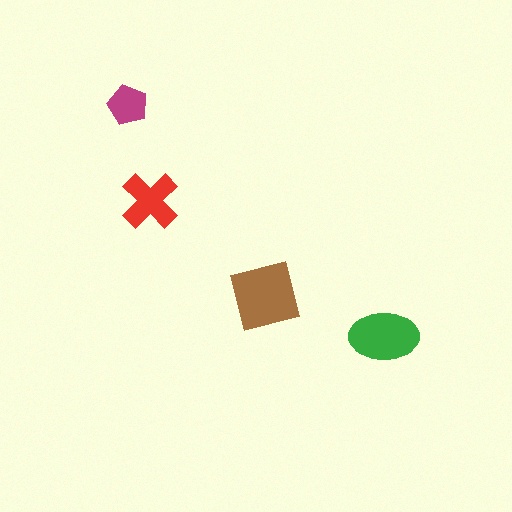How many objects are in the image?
There are 4 objects in the image.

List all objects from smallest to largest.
The magenta pentagon, the red cross, the green ellipse, the brown square.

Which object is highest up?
The magenta pentagon is topmost.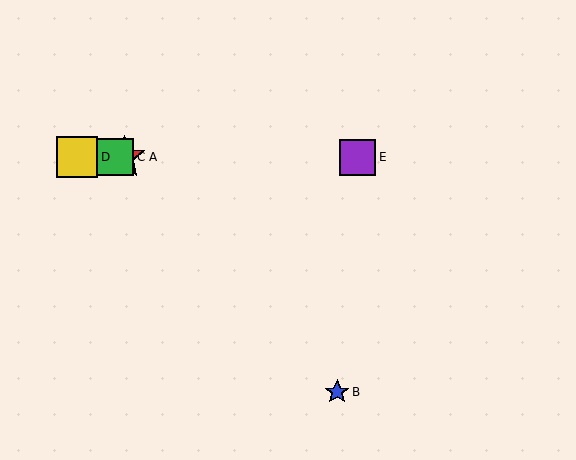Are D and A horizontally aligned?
Yes, both are at y≈157.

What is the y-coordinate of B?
Object B is at y≈392.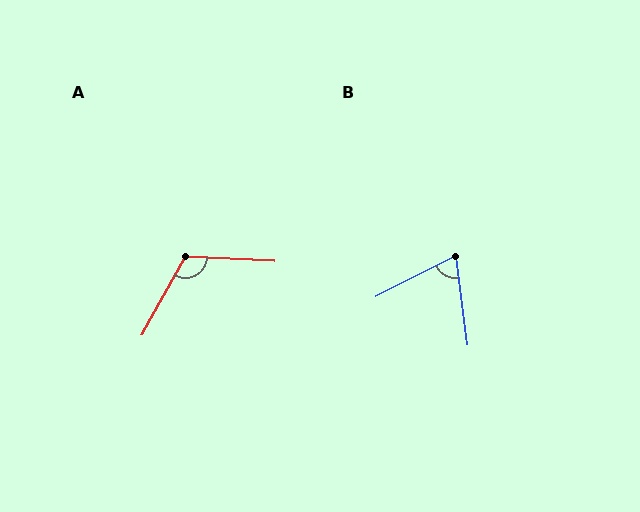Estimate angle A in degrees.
Approximately 117 degrees.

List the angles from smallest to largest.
B (70°), A (117°).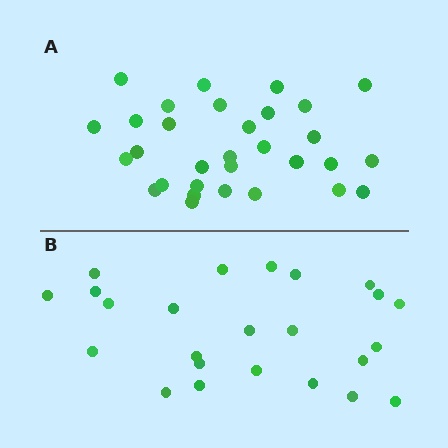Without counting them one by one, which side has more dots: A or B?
Region A (the top region) has more dots.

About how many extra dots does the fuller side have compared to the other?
Region A has roughly 8 or so more dots than region B.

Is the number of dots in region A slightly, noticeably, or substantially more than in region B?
Region A has noticeably more, but not dramatically so. The ratio is roughly 1.3 to 1.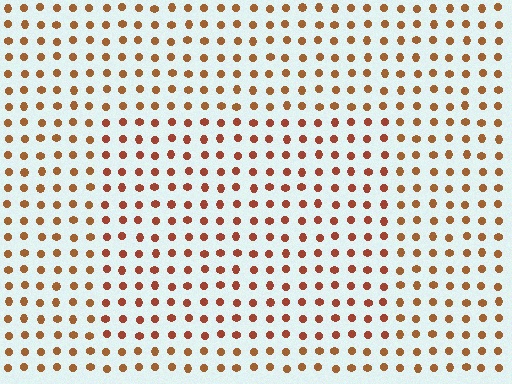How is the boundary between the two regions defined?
The boundary is defined purely by a slight shift in hue (about 18 degrees). Spacing, size, and orientation are identical on both sides.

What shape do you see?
I see a rectangle.